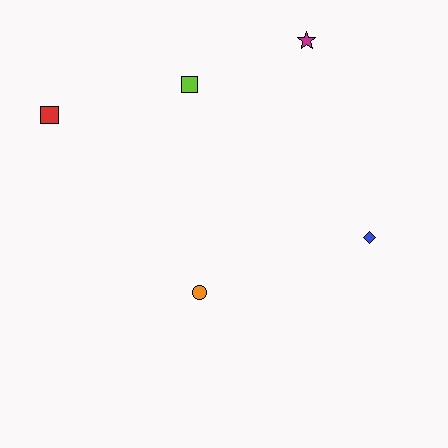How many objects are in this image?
There are 5 objects.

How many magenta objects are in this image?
There is 1 magenta object.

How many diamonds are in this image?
There is 1 diamond.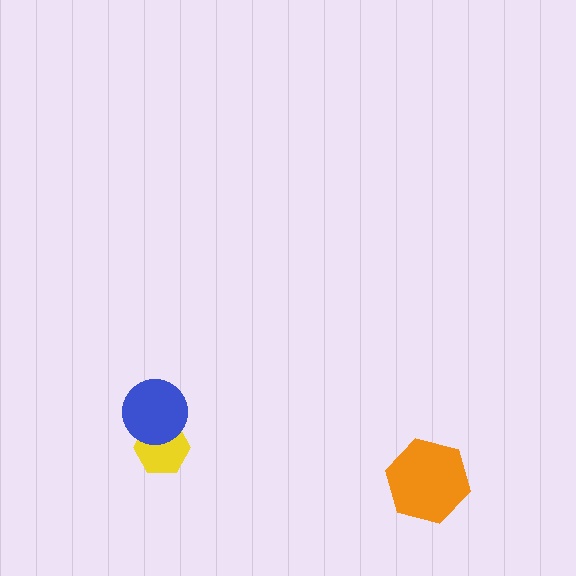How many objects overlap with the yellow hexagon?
1 object overlaps with the yellow hexagon.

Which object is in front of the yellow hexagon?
The blue circle is in front of the yellow hexagon.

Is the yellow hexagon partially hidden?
Yes, it is partially covered by another shape.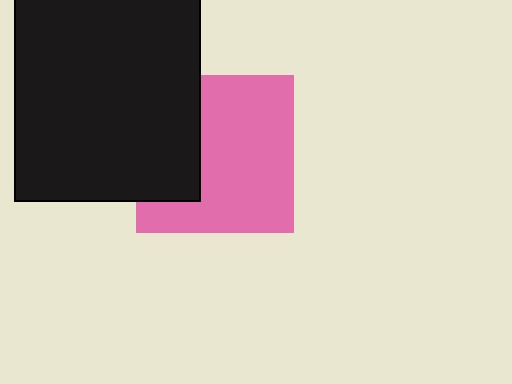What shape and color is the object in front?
The object in front is a black rectangle.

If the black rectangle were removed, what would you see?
You would see the complete pink square.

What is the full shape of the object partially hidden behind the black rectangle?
The partially hidden object is a pink square.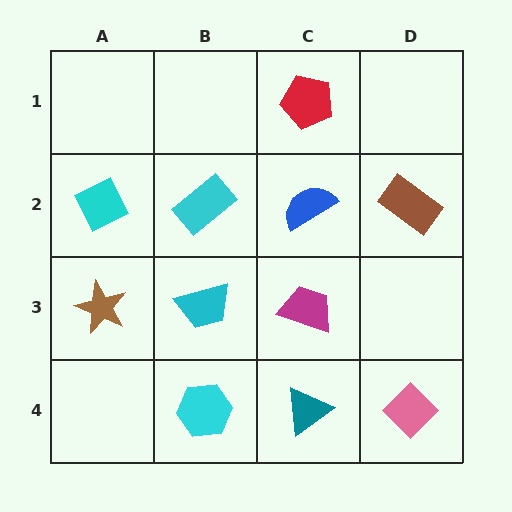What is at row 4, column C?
A teal triangle.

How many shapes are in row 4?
3 shapes.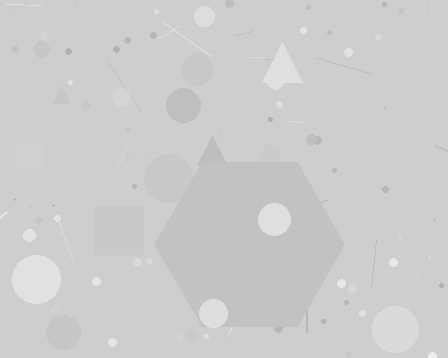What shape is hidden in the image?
A hexagon is hidden in the image.